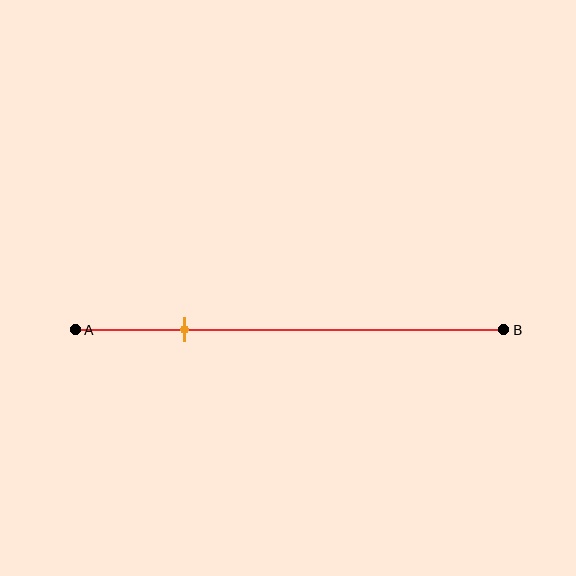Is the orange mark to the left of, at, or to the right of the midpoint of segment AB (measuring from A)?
The orange mark is to the left of the midpoint of segment AB.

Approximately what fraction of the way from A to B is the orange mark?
The orange mark is approximately 25% of the way from A to B.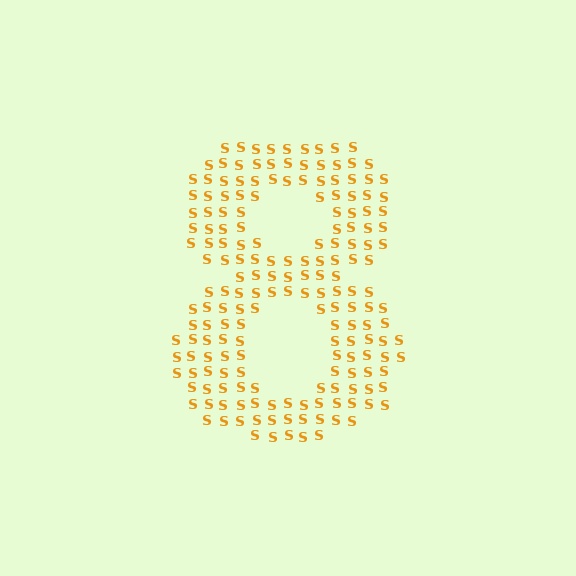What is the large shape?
The large shape is the digit 8.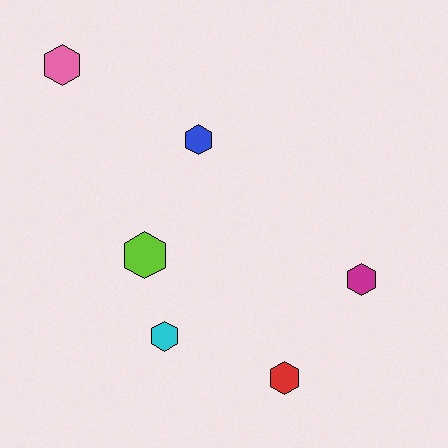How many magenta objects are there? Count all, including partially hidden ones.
There is 1 magenta object.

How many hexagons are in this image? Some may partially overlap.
There are 6 hexagons.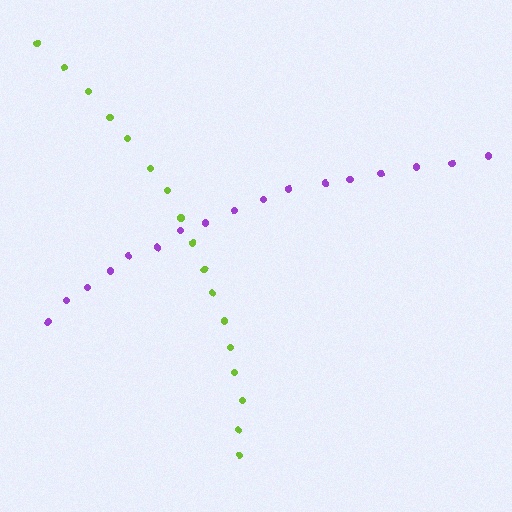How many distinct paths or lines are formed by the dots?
There are 2 distinct paths.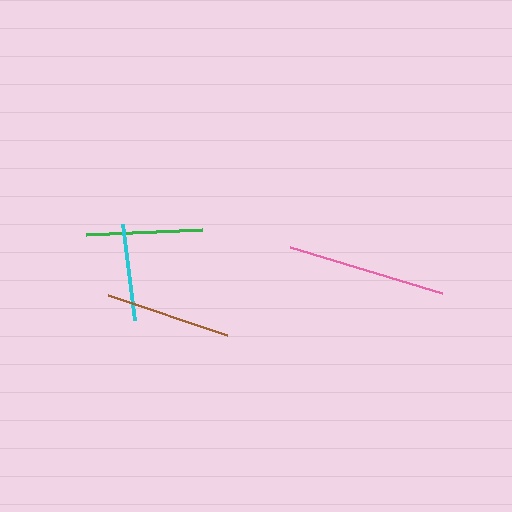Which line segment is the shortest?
The cyan line is the shortest at approximately 97 pixels.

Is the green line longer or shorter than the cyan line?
The green line is longer than the cyan line.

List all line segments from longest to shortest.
From longest to shortest: pink, brown, green, cyan.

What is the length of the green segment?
The green segment is approximately 116 pixels long.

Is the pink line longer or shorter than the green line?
The pink line is longer than the green line.